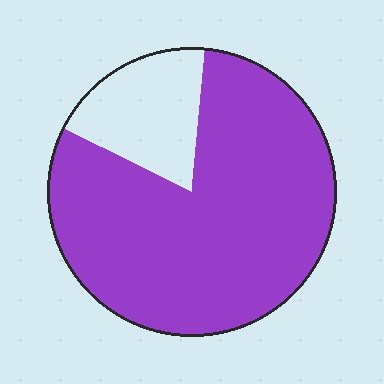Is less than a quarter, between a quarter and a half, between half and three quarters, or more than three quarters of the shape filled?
More than three quarters.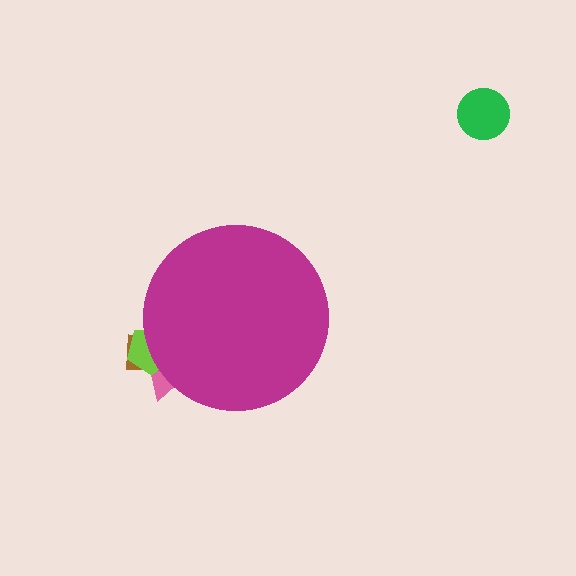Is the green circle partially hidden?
No, the green circle is fully visible.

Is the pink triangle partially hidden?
Yes, the pink triangle is partially hidden behind the magenta circle.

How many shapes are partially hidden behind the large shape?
3 shapes are partially hidden.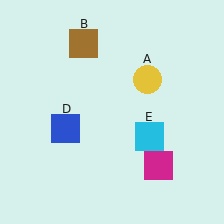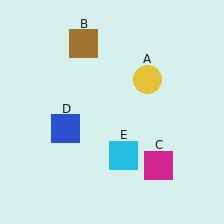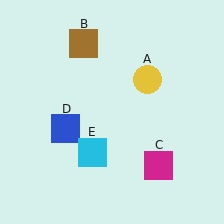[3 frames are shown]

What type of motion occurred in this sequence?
The cyan square (object E) rotated clockwise around the center of the scene.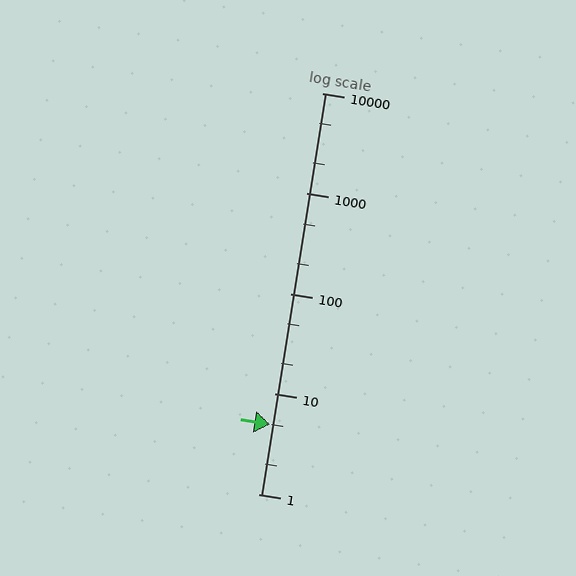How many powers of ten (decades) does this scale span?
The scale spans 4 decades, from 1 to 10000.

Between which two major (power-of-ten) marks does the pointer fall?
The pointer is between 1 and 10.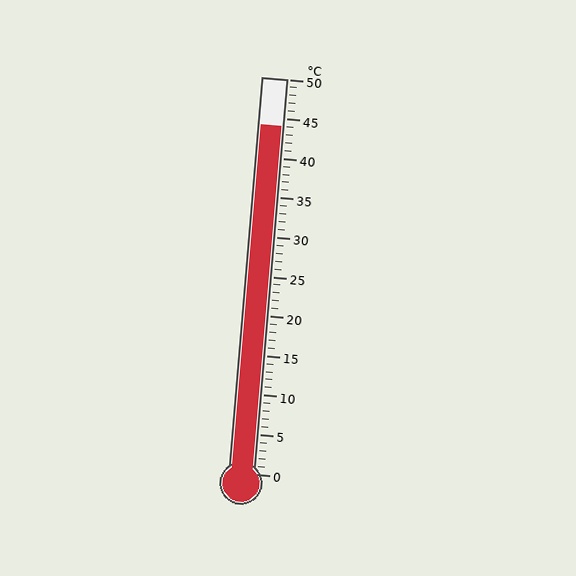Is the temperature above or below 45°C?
The temperature is below 45°C.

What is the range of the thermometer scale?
The thermometer scale ranges from 0°C to 50°C.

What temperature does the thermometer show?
The thermometer shows approximately 44°C.